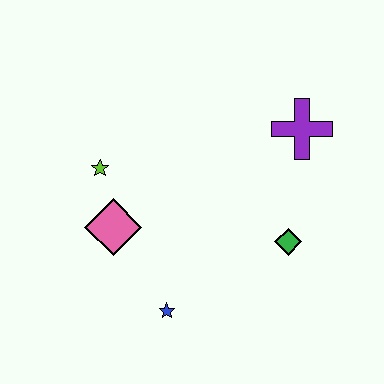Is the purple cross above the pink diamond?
Yes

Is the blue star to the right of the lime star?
Yes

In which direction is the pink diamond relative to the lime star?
The pink diamond is below the lime star.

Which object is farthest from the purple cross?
The blue star is farthest from the purple cross.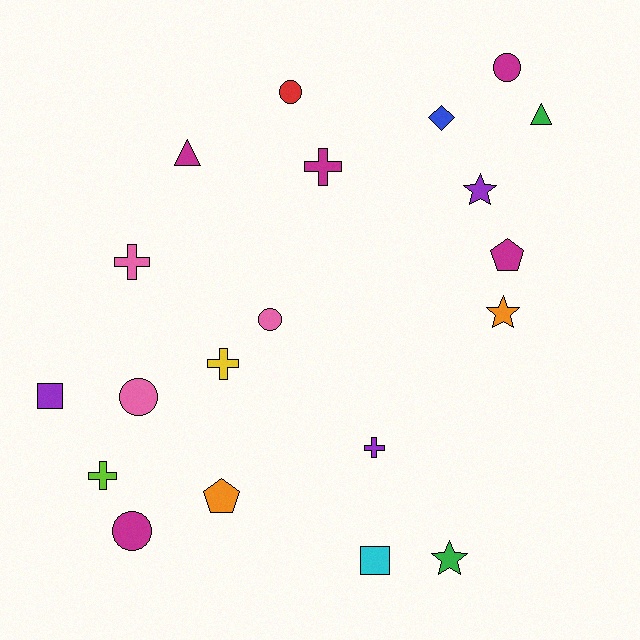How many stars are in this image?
There are 3 stars.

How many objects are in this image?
There are 20 objects.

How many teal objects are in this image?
There are no teal objects.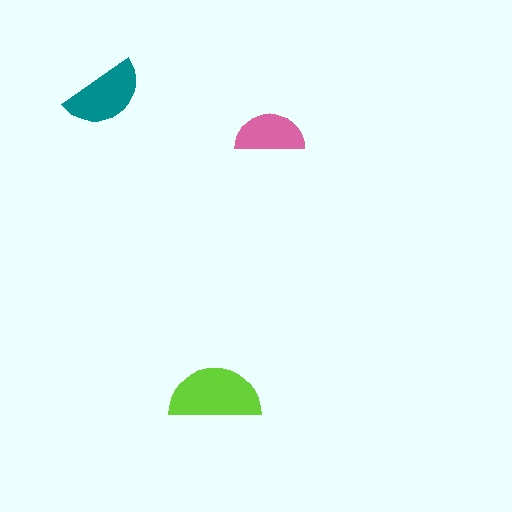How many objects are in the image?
There are 3 objects in the image.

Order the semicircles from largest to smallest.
the lime one, the teal one, the pink one.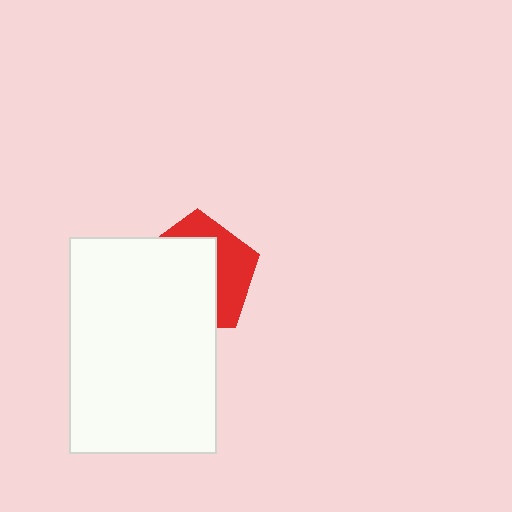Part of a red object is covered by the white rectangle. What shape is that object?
It is a pentagon.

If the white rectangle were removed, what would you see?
You would see the complete red pentagon.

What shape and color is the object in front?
The object in front is a white rectangle.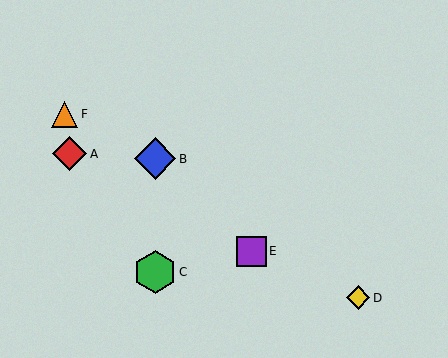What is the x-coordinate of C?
Object C is at x≈155.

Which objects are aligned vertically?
Objects B, C are aligned vertically.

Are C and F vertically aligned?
No, C is at x≈155 and F is at x≈65.